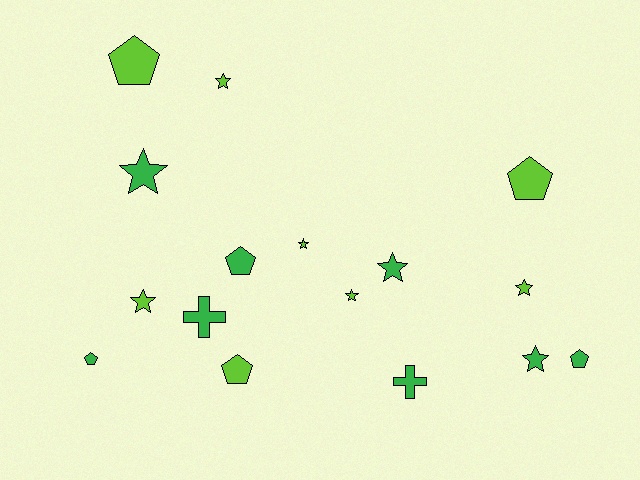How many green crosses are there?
There are 2 green crosses.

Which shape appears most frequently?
Star, with 8 objects.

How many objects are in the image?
There are 16 objects.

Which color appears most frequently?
Green, with 8 objects.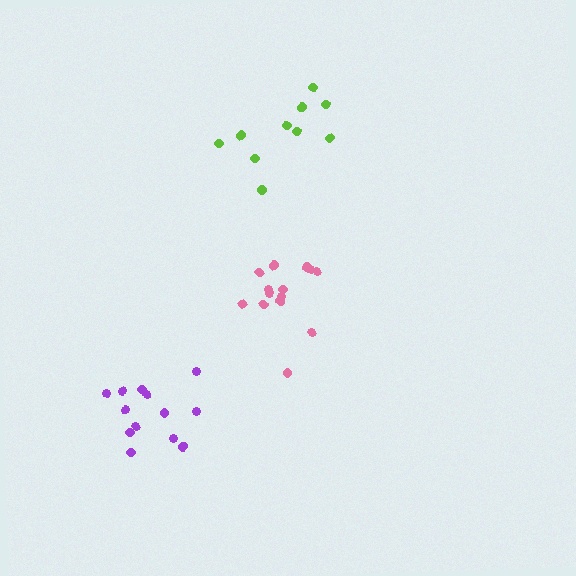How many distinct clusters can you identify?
There are 3 distinct clusters.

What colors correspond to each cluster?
The clusters are colored: pink, lime, purple.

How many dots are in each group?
Group 1: 14 dots, Group 2: 10 dots, Group 3: 13 dots (37 total).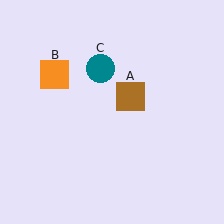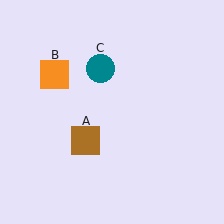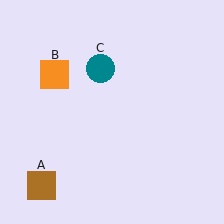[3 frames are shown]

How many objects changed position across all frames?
1 object changed position: brown square (object A).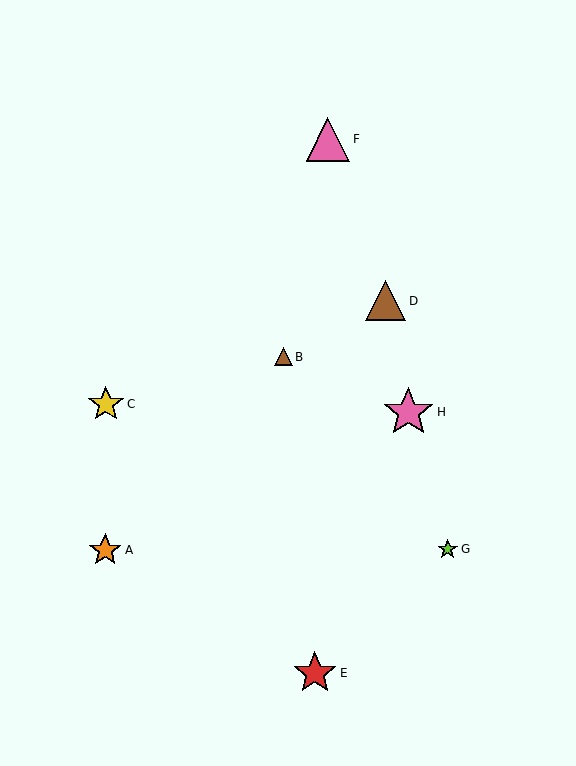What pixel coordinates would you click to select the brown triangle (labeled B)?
Click at (284, 357) to select the brown triangle B.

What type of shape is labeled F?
Shape F is a pink triangle.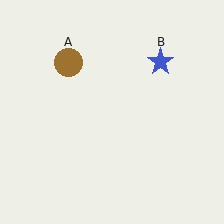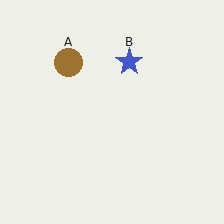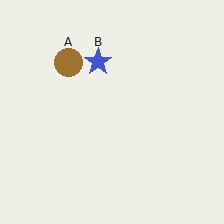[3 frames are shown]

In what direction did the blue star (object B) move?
The blue star (object B) moved left.